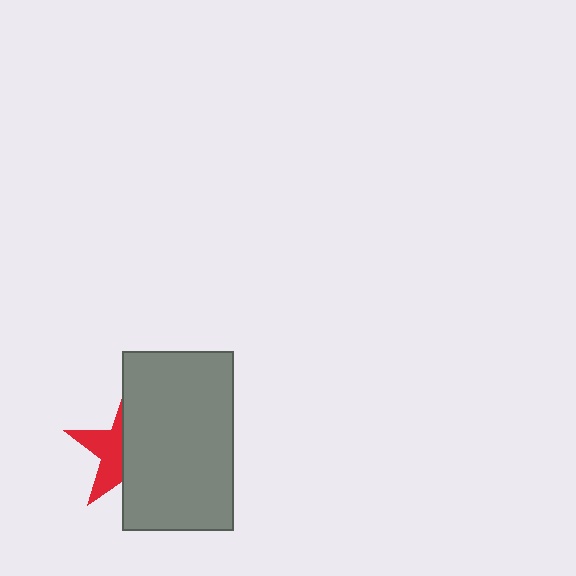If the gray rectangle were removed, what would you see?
You would see the complete red star.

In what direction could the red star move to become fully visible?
The red star could move left. That would shift it out from behind the gray rectangle entirely.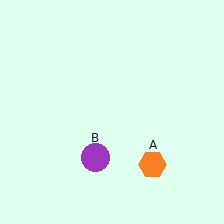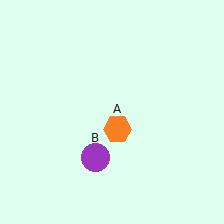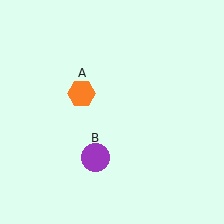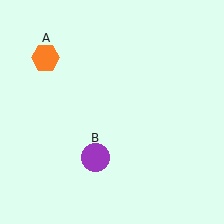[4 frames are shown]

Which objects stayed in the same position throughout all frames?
Purple circle (object B) remained stationary.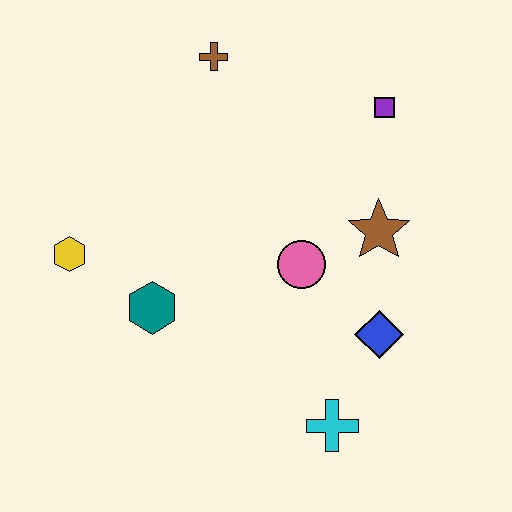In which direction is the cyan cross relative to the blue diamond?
The cyan cross is below the blue diamond.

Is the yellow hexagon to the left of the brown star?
Yes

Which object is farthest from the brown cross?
The cyan cross is farthest from the brown cross.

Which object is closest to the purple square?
The brown star is closest to the purple square.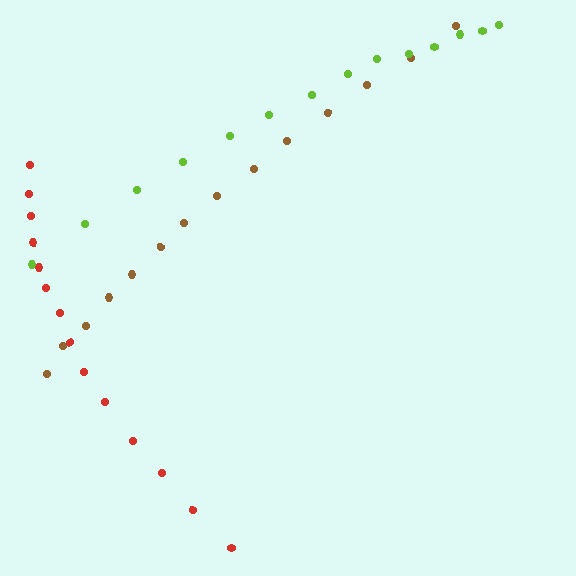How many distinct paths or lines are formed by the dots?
There are 3 distinct paths.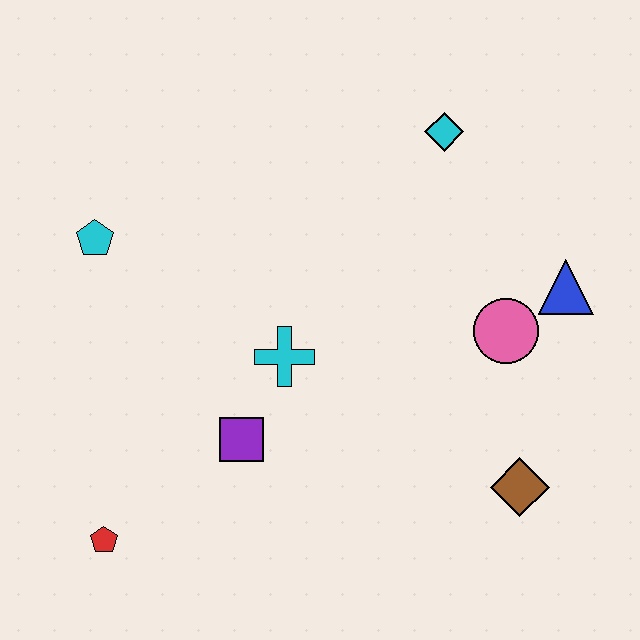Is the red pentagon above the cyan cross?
No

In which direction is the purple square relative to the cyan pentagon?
The purple square is below the cyan pentagon.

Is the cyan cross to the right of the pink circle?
No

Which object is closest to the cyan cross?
The purple square is closest to the cyan cross.